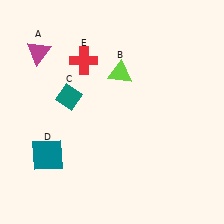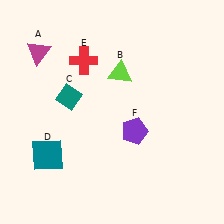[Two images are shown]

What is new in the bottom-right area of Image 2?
A purple pentagon (F) was added in the bottom-right area of Image 2.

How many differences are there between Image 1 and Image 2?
There is 1 difference between the two images.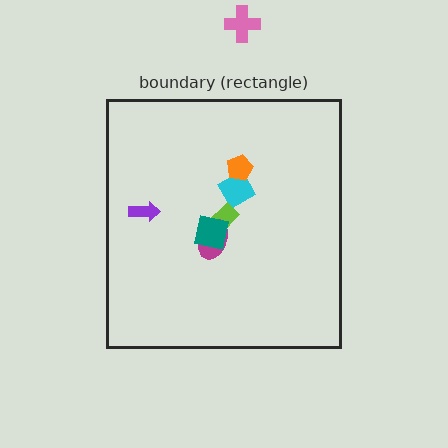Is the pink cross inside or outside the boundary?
Outside.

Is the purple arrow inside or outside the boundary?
Inside.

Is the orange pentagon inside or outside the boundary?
Inside.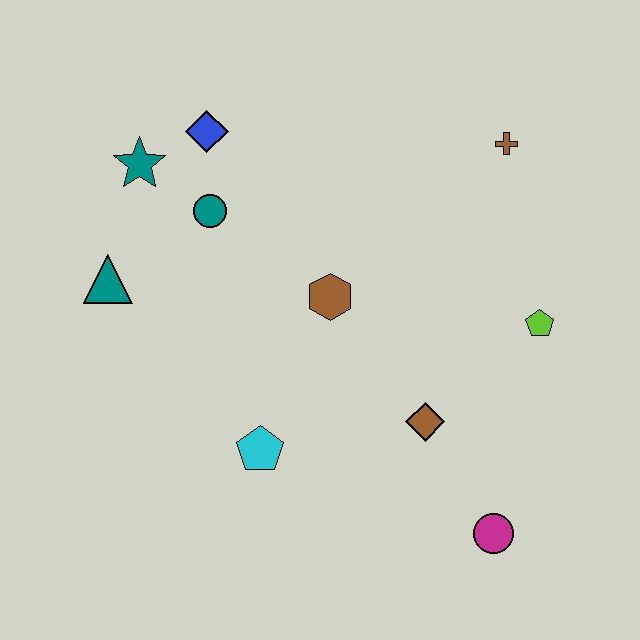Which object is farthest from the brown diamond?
The teal star is farthest from the brown diamond.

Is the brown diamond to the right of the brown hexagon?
Yes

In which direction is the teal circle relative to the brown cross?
The teal circle is to the left of the brown cross.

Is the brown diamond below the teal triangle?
Yes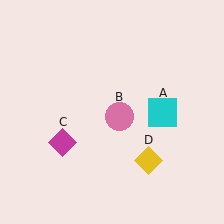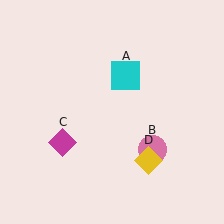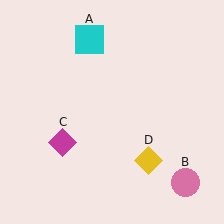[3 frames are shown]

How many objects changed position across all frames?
2 objects changed position: cyan square (object A), pink circle (object B).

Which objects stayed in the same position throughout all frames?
Magenta diamond (object C) and yellow diamond (object D) remained stationary.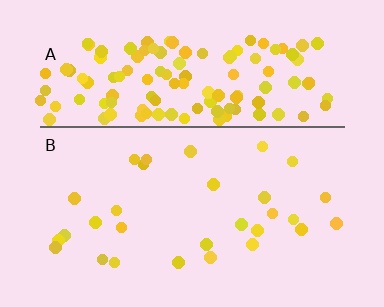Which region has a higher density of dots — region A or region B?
A (the top).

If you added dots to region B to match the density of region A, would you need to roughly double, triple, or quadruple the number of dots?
Approximately quadruple.